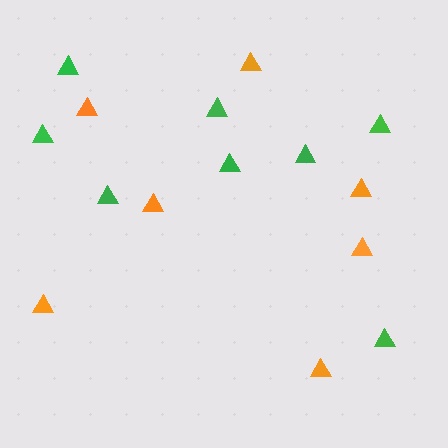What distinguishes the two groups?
There are 2 groups: one group of green triangles (8) and one group of orange triangles (7).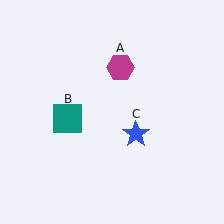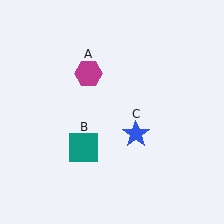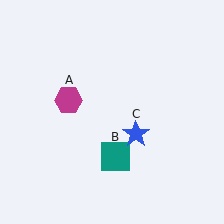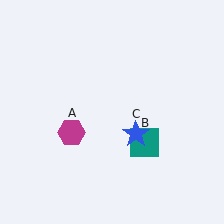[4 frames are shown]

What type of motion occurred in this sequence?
The magenta hexagon (object A), teal square (object B) rotated counterclockwise around the center of the scene.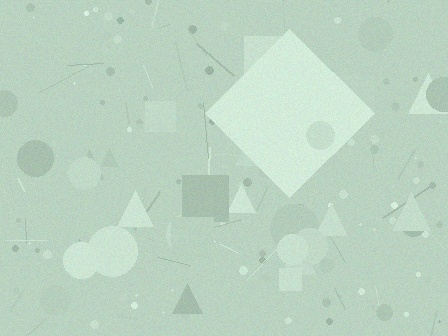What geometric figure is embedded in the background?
A diamond is embedded in the background.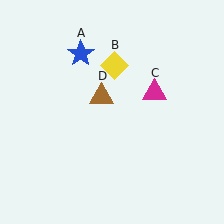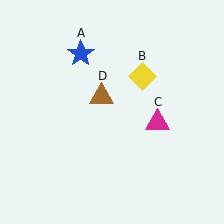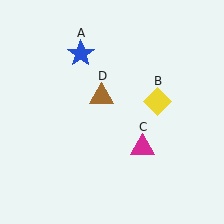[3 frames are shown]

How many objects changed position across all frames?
2 objects changed position: yellow diamond (object B), magenta triangle (object C).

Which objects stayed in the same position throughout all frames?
Blue star (object A) and brown triangle (object D) remained stationary.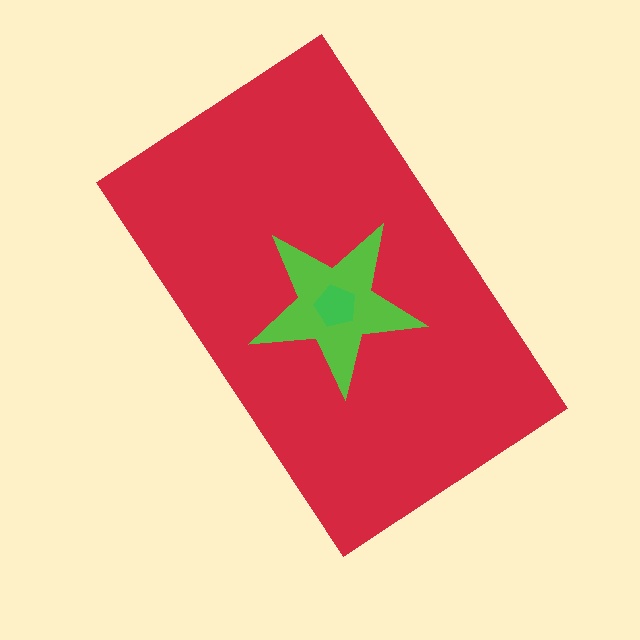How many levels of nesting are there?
3.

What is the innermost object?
The green pentagon.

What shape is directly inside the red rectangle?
The lime star.